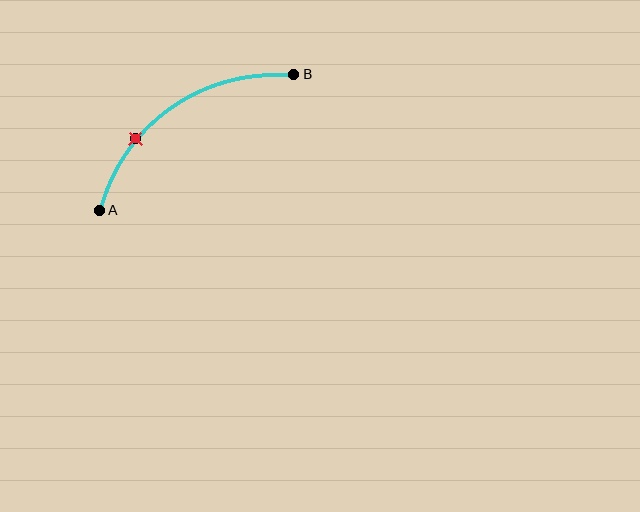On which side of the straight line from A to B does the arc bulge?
The arc bulges above and to the left of the straight line connecting A and B.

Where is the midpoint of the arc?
The arc midpoint is the point on the curve farthest from the straight line joining A and B. It sits above and to the left of that line.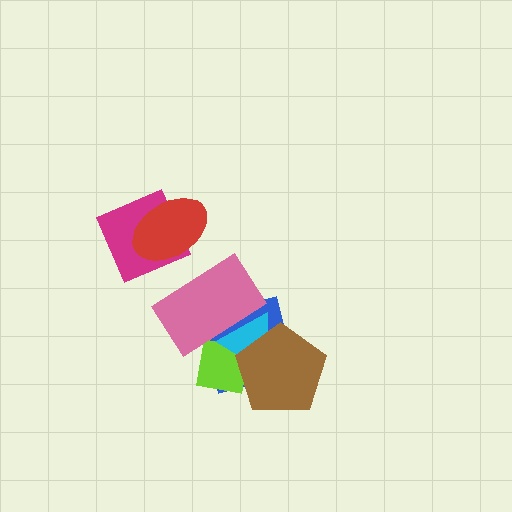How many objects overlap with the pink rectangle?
3 objects overlap with the pink rectangle.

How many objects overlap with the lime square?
4 objects overlap with the lime square.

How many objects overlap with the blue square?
4 objects overlap with the blue square.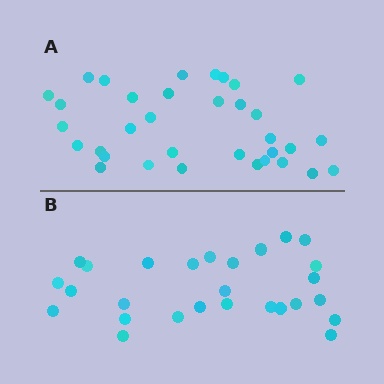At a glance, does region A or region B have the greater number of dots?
Region A (the top region) has more dots.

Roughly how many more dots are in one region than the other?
Region A has roughly 8 or so more dots than region B.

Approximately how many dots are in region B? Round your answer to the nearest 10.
About 30 dots. (The exact count is 27, which rounds to 30.)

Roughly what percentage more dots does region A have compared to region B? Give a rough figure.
About 25% more.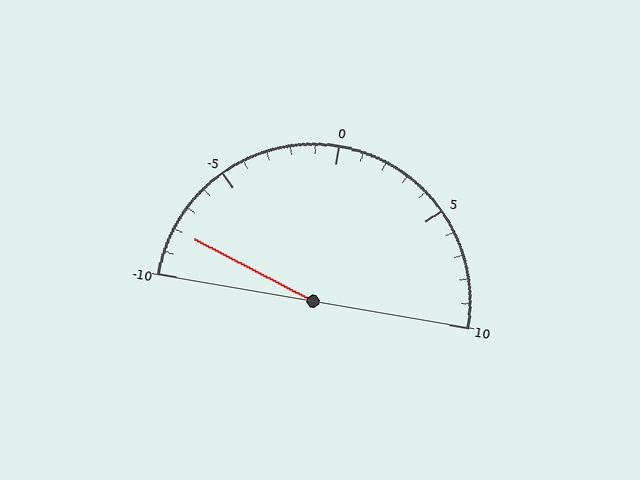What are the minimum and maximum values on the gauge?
The gauge ranges from -10 to 10.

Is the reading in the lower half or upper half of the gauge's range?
The reading is in the lower half of the range (-10 to 10).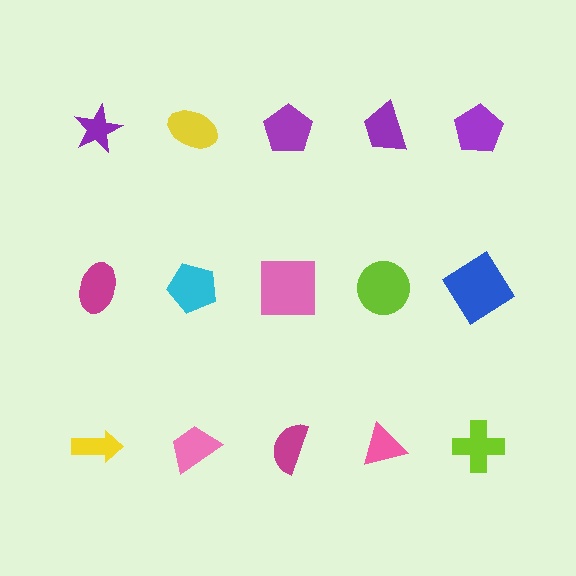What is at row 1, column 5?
A purple pentagon.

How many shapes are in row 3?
5 shapes.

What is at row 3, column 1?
A yellow arrow.